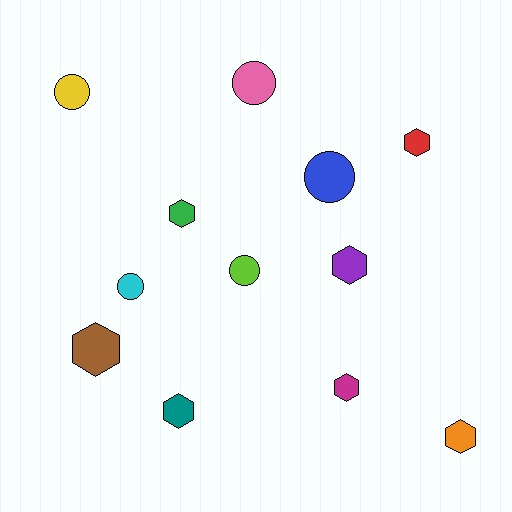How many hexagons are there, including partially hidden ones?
There are 7 hexagons.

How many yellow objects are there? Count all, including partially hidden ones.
There is 1 yellow object.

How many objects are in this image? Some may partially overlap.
There are 12 objects.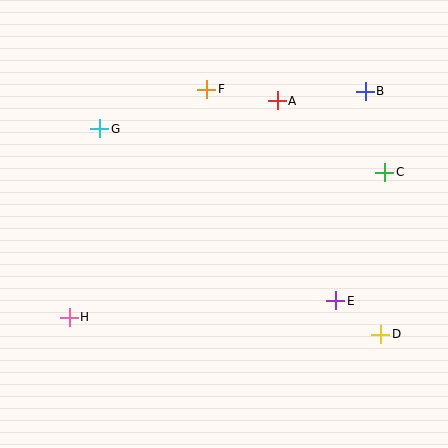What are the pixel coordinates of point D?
Point D is at (381, 334).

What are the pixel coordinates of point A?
Point A is at (277, 101).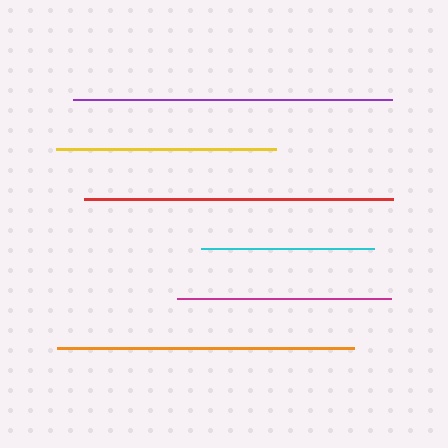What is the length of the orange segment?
The orange segment is approximately 298 pixels long.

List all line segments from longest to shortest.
From longest to shortest: purple, red, orange, yellow, magenta, cyan.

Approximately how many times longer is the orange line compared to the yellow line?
The orange line is approximately 1.4 times the length of the yellow line.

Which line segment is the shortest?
The cyan line is the shortest at approximately 173 pixels.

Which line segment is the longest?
The purple line is the longest at approximately 319 pixels.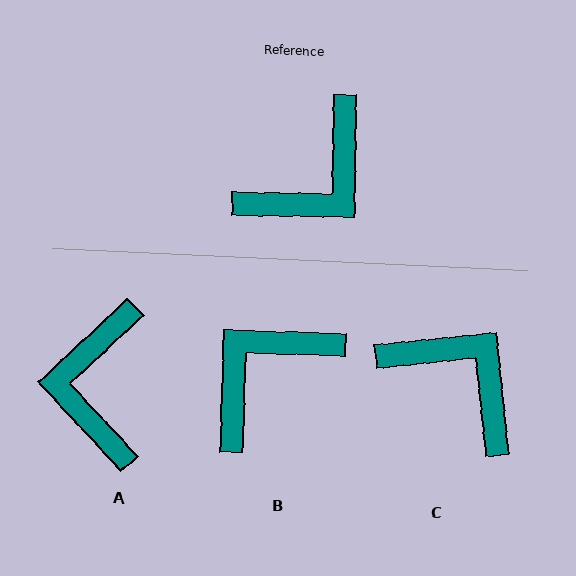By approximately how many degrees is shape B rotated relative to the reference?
Approximately 179 degrees counter-clockwise.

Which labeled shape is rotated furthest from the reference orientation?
B, about 179 degrees away.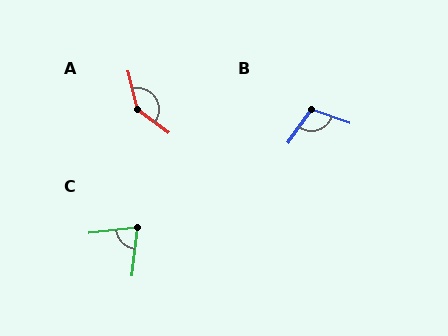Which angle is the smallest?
C, at approximately 77 degrees.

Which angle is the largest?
A, at approximately 141 degrees.